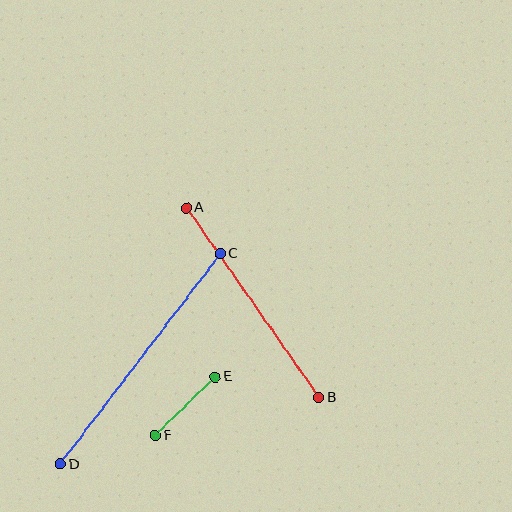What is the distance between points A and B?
The distance is approximately 232 pixels.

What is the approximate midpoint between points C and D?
The midpoint is at approximately (140, 359) pixels.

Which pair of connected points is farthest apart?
Points C and D are farthest apart.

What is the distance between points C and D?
The distance is approximately 264 pixels.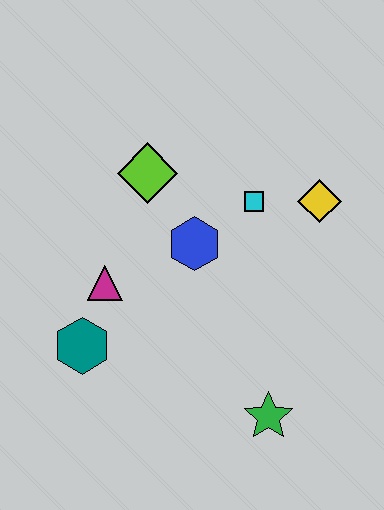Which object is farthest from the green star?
The lime diamond is farthest from the green star.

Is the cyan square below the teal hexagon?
No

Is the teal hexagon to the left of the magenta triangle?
Yes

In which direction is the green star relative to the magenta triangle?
The green star is to the right of the magenta triangle.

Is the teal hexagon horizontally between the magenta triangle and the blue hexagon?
No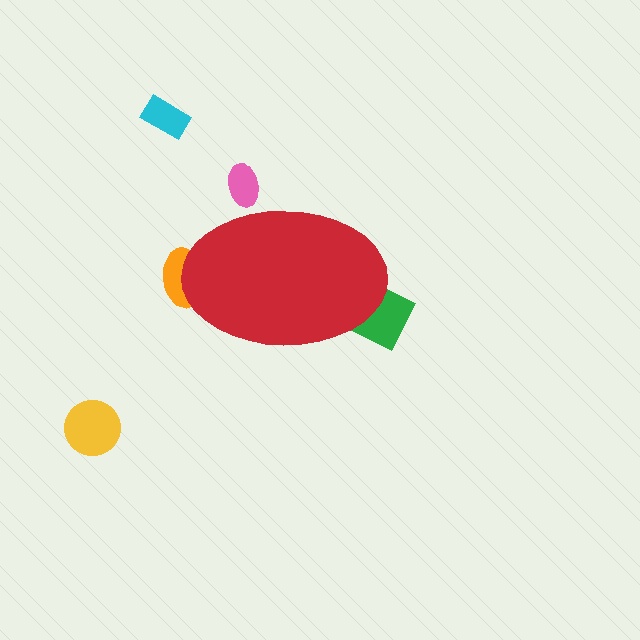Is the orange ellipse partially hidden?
Yes, the orange ellipse is partially hidden behind the red ellipse.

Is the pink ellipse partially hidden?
Yes, the pink ellipse is partially hidden behind the red ellipse.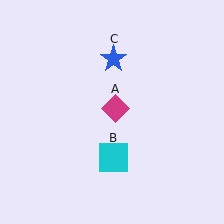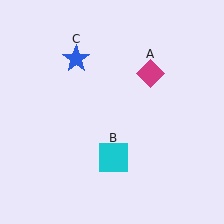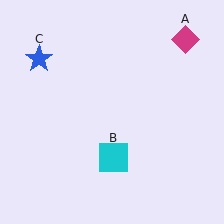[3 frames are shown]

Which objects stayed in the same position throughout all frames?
Cyan square (object B) remained stationary.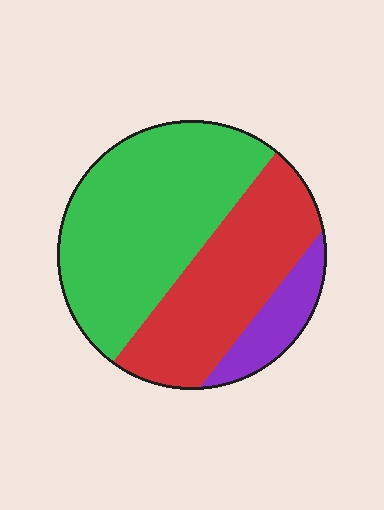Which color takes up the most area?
Green, at roughly 50%.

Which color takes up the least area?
Purple, at roughly 10%.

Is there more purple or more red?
Red.